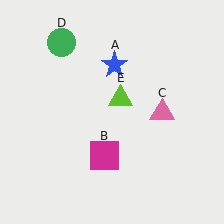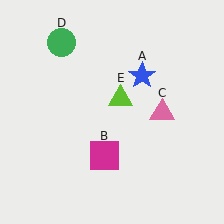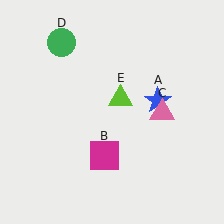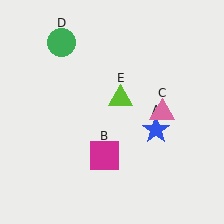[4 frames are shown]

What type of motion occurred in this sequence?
The blue star (object A) rotated clockwise around the center of the scene.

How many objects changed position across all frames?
1 object changed position: blue star (object A).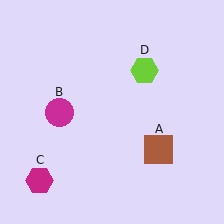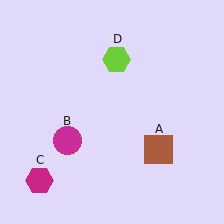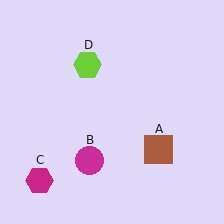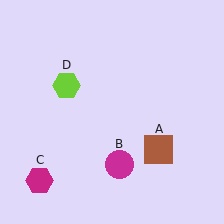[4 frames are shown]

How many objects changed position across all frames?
2 objects changed position: magenta circle (object B), lime hexagon (object D).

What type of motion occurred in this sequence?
The magenta circle (object B), lime hexagon (object D) rotated counterclockwise around the center of the scene.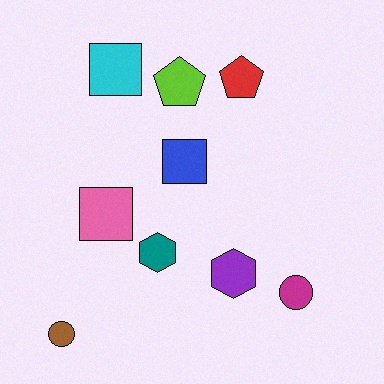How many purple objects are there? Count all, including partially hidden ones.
There is 1 purple object.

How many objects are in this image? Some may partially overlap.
There are 9 objects.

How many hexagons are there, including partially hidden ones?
There are 2 hexagons.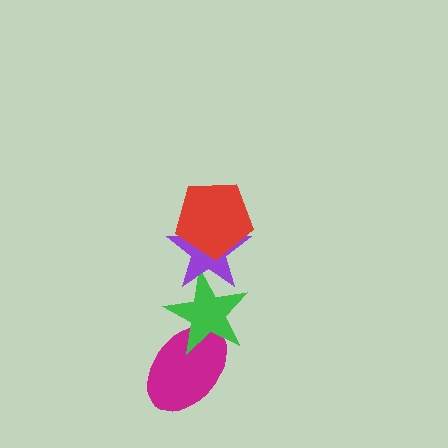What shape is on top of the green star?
The purple star is on top of the green star.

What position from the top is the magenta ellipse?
The magenta ellipse is 4th from the top.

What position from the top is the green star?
The green star is 3rd from the top.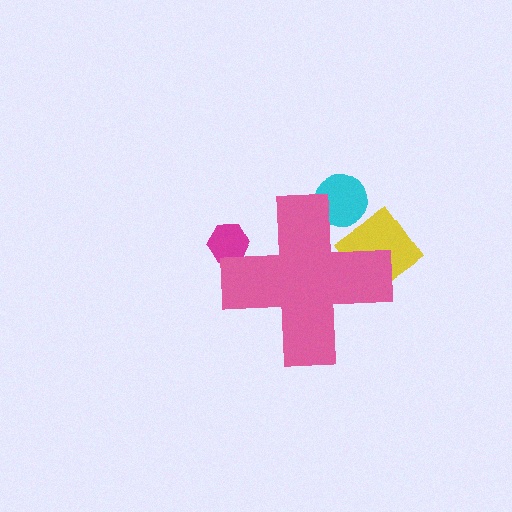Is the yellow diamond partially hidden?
Yes, the yellow diamond is partially hidden behind the pink cross.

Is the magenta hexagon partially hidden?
Yes, the magenta hexagon is partially hidden behind the pink cross.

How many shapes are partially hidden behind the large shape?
3 shapes are partially hidden.